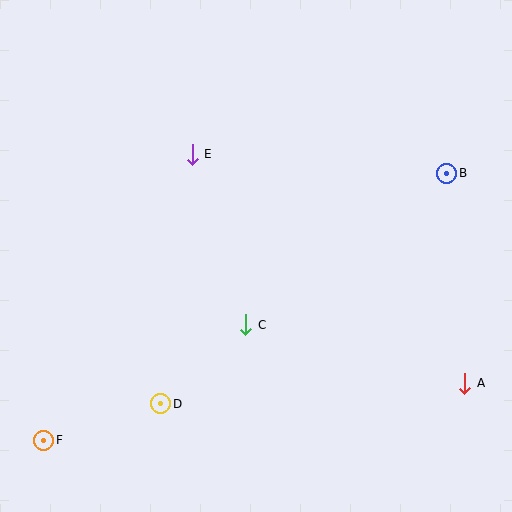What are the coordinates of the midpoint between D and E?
The midpoint between D and E is at (177, 279).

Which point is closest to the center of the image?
Point C at (246, 325) is closest to the center.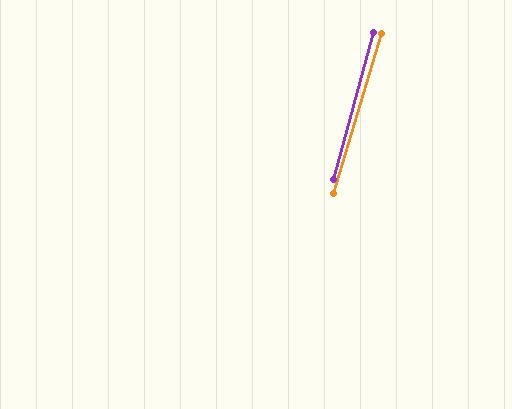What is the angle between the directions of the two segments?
Approximately 1 degree.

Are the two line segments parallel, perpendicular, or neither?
Parallel — their directions differ by only 1.1°.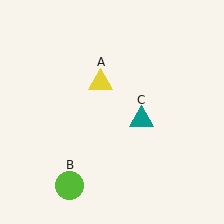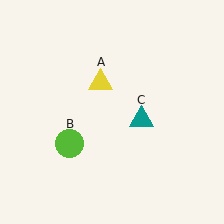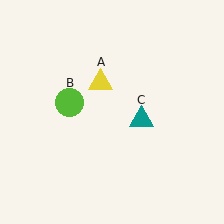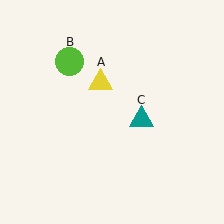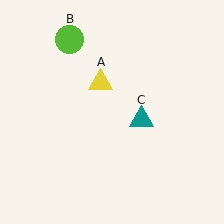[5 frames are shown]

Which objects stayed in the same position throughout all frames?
Yellow triangle (object A) and teal triangle (object C) remained stationary.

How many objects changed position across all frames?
1 object changed position: lime circle (object B).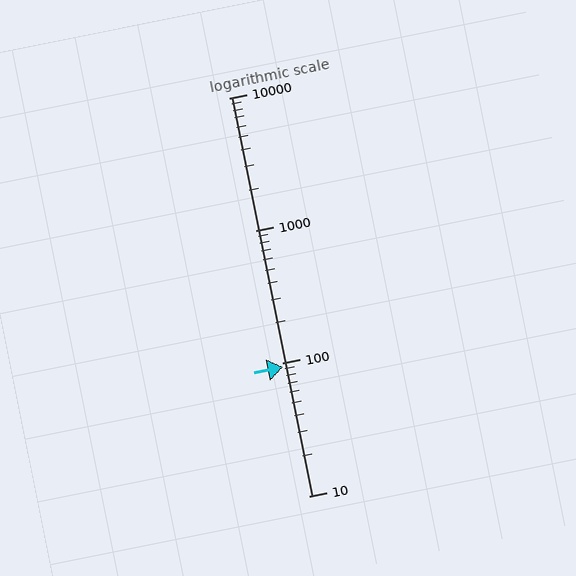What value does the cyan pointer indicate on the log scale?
The pointer indicates approximately 93.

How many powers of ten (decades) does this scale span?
The scale spans 3 decades, from 10 to 10000.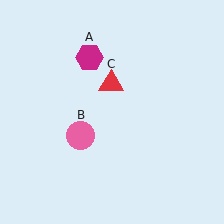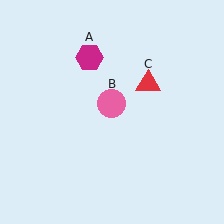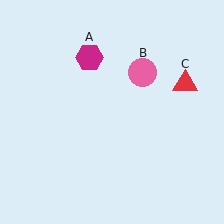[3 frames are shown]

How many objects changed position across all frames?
2 objects changed position: pink circle (object B), red triangle (object C).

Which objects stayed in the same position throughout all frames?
Magenta hexagon (object A) remained stationary.